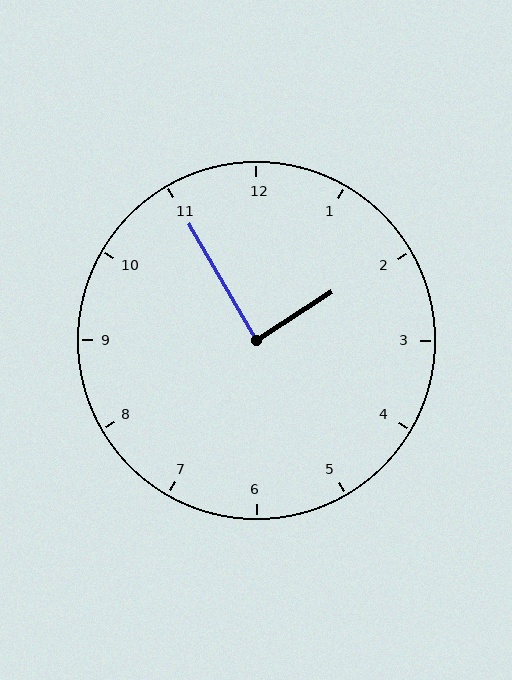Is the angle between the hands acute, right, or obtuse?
It is right.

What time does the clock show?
1:55.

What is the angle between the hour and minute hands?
Approximately 88 degrees.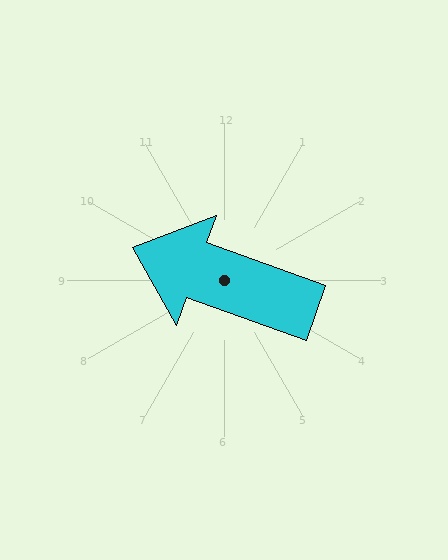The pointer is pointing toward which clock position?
Roughly 10 o'clock.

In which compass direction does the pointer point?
West.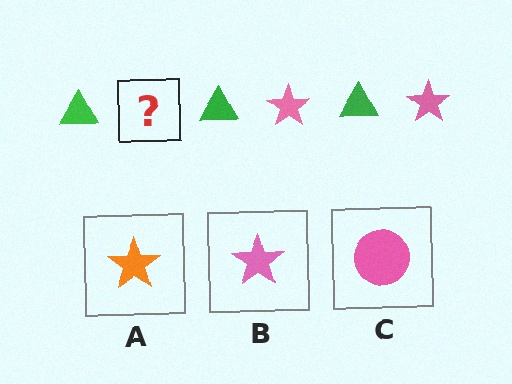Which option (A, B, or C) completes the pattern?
B.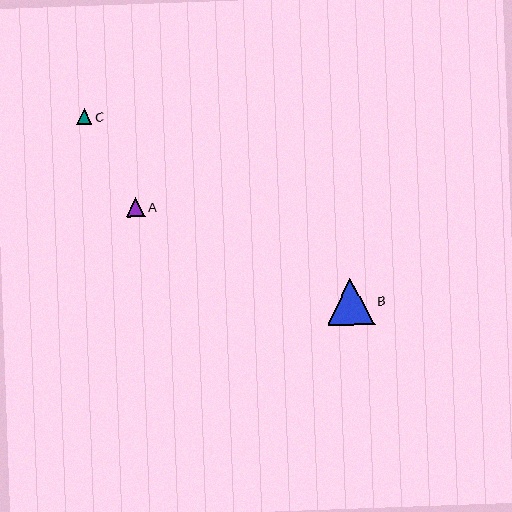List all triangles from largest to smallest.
From largest to smallest: B, A, C.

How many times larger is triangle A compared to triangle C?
Triangle A is approximately 1.2 times the size of triangle C.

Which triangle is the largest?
Triangle B is the largest with a size of approximately 47 pixels.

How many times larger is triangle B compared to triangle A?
Triangle B is approximately 2.5 times the size of triangle A.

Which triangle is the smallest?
Triangle C is the smallest with a size of approximately 15 pixels.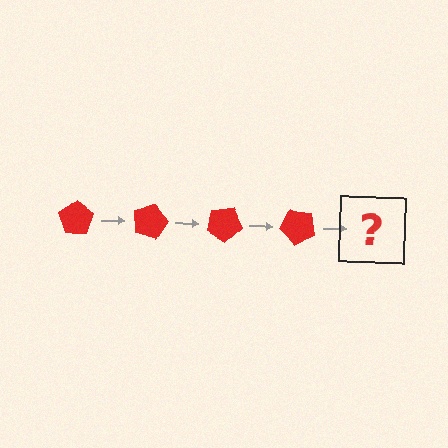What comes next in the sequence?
The next element should be a red pentagon rotated 60 degrees.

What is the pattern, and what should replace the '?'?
The pattern is that the pentagon rotates 15 degrees each step. The '?' should be a red pentagon rotated 60 degrees.